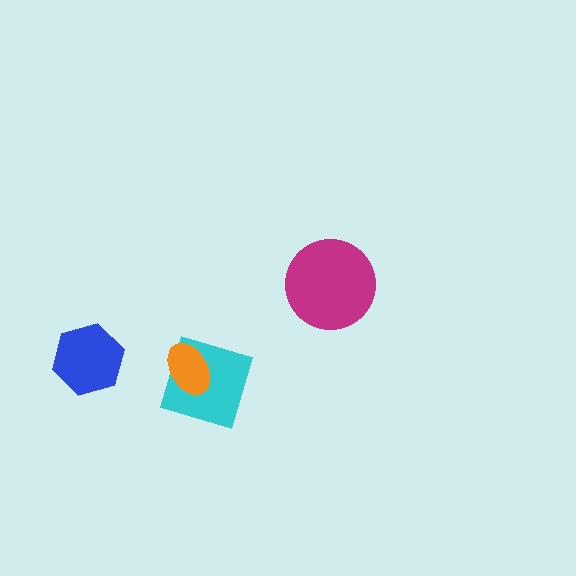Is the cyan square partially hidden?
Yes, it is partially covered by another shape.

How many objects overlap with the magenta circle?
0 objects overlap with the magenta circle.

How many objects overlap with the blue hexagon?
0 objects overlap with the blue hexagon.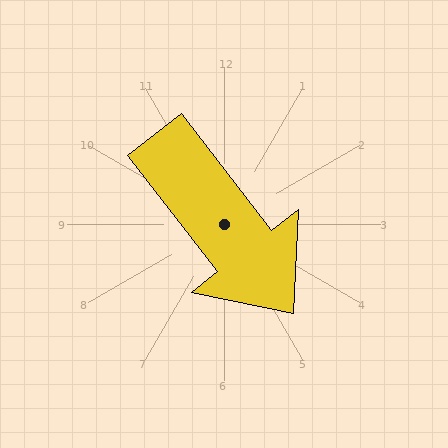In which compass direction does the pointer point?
Southeast.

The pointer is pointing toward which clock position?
Roughly 5 o'clock.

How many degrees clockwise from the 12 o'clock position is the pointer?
Approximately 142 degrees.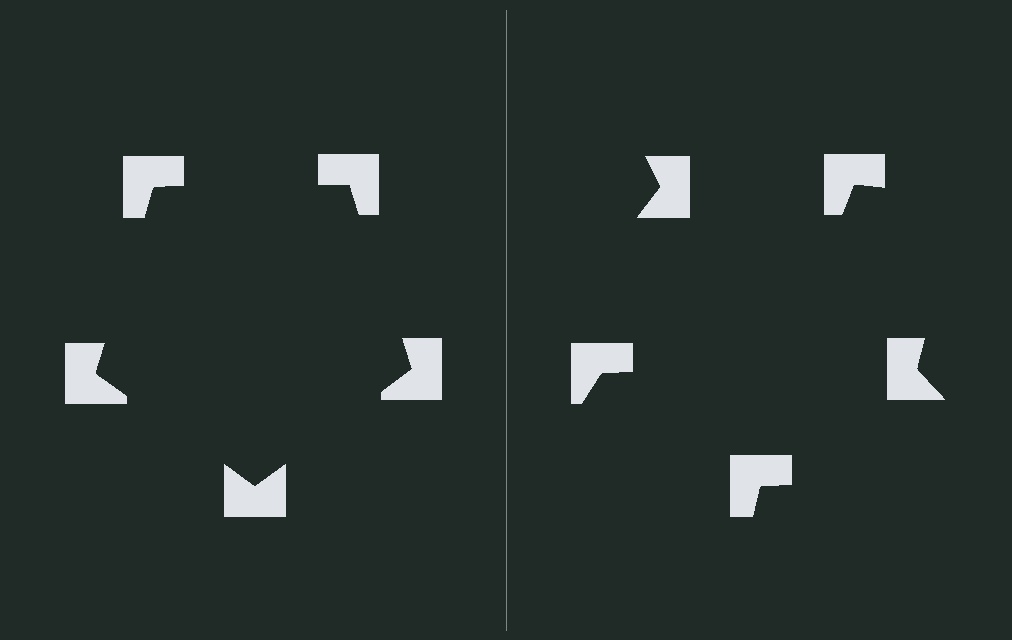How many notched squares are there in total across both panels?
10 — 5 on each side.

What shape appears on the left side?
An illusory pentagon.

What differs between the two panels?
The notched squares are positioned identically on both sides; only the wedge orientations differ. On the left they align to a pentagon; on the right they are misaligned.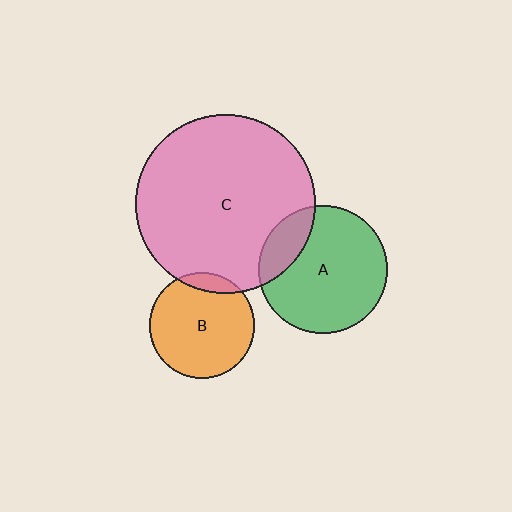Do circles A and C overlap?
Yes.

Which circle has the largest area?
Circle C (pink).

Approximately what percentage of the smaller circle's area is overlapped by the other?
Approximately 20%.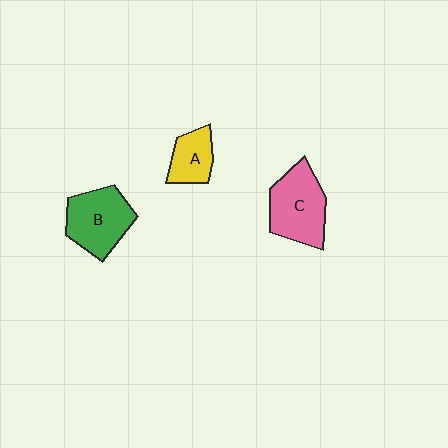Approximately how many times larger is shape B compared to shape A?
Approximately 1.7 times.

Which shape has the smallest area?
Shape A (yellow).